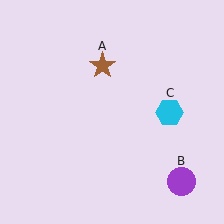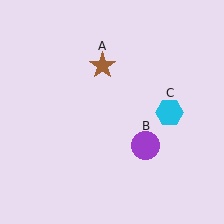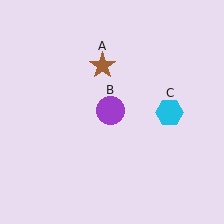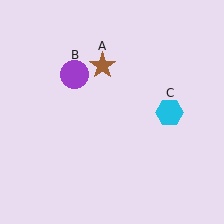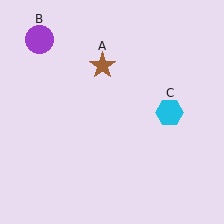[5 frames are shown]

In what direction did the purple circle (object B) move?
The purple circle (object B) moved up and to the left.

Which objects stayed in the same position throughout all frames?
Brown star (object A) and cyan hexagon (object C) remained stationary.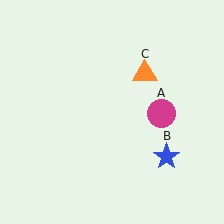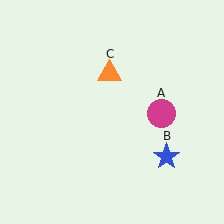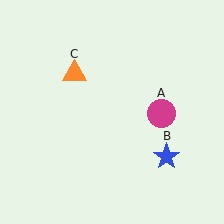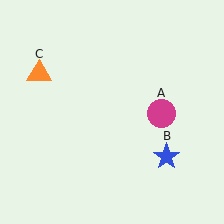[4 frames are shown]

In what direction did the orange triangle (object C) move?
The orange triangle (object C) moved left.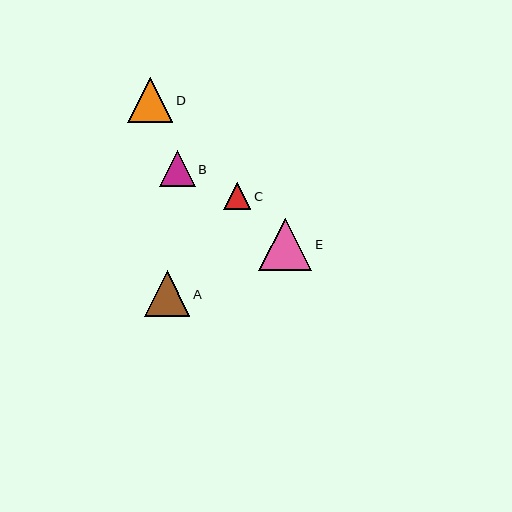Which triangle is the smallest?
Triangle C is the smallest with a size of approximately 27 pixels.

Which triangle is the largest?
Triangle E is the largest with a size of approximately 53 pixels.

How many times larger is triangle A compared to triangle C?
Triangle A is approximately 1.7 times the size of triangle C.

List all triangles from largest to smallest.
From largest to smallest: E, A, D, B, C.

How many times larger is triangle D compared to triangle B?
Triangle D is approximately 1.2 times the size of triangle B.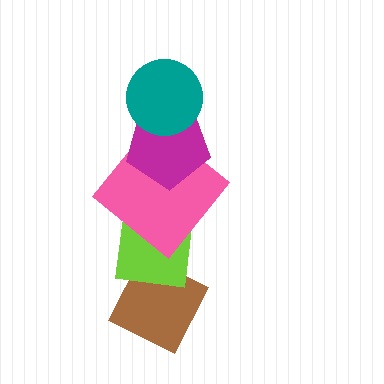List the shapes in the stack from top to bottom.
From top to bottom: the teal circle, the magenta pentagon, the pink diamond, the lime square, the brown diamond.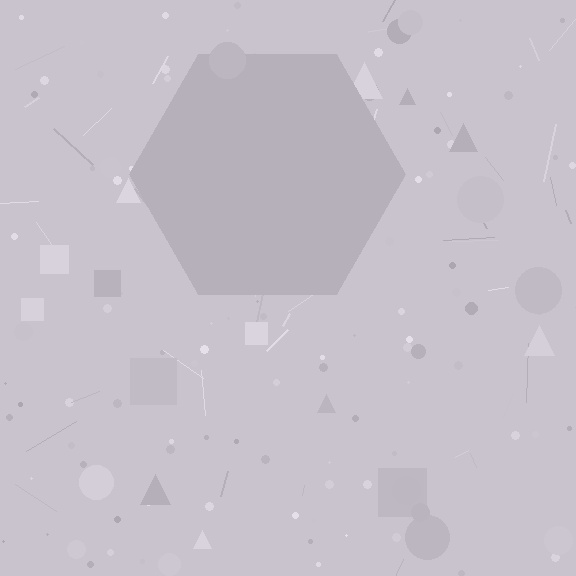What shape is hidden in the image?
A hexagon is hidden in the image.